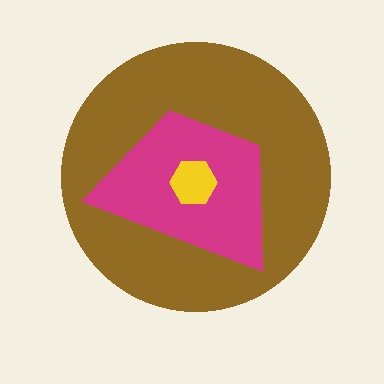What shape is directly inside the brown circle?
The magenta trapezoid.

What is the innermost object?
The yellow hexagon.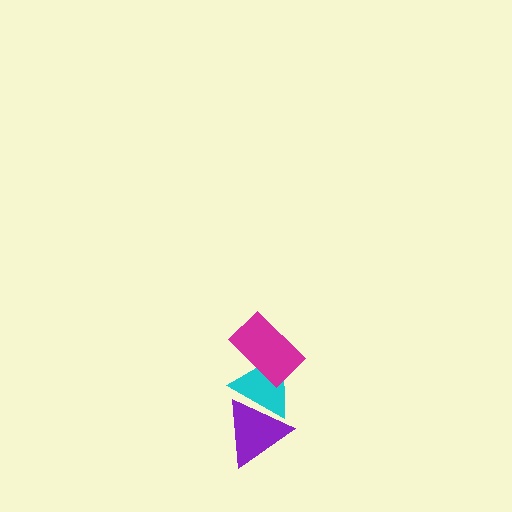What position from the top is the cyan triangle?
The cyan triangle is 2nd from the top.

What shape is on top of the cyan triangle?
The magenta rectangle is on top of the cyan triangle.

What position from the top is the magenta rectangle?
The magenta rectangle is 1st from the top.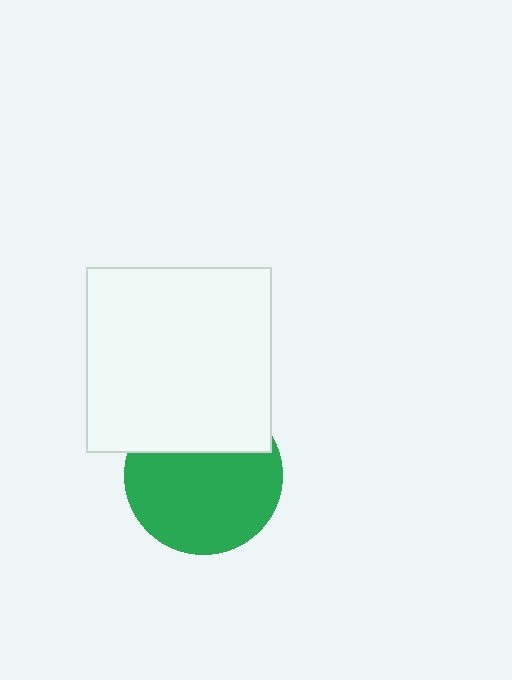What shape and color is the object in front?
The object in front is a white square.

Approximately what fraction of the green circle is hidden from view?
Roughly 32% of the green circle is hidden behind the white square.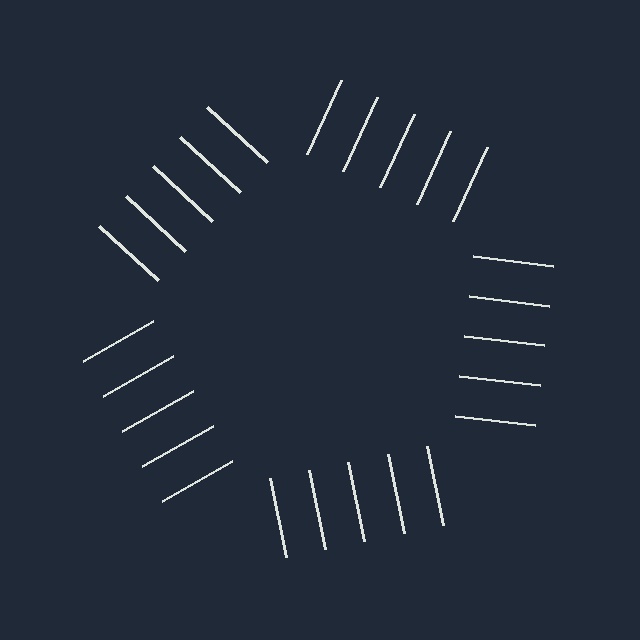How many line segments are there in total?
25 — 5 along each of the 5 edges.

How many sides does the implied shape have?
5 sides — the line-ends trace a pentagon.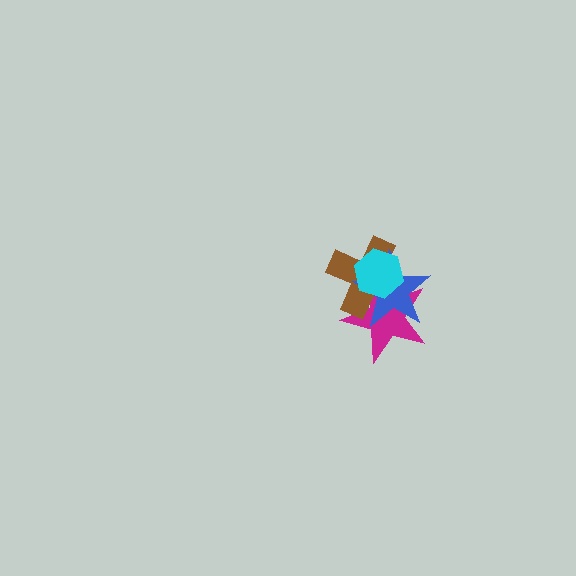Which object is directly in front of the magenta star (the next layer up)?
The brown cross is directly in front of the magenta star.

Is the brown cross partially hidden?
Yes, it is partially covered by another shape.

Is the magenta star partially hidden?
Yes, it is partially covered by another shape.